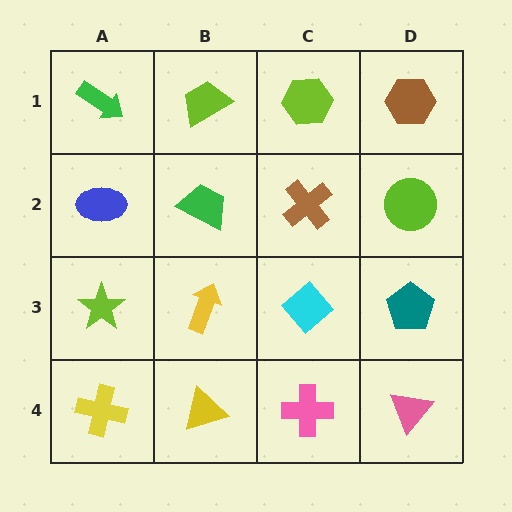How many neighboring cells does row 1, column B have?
3.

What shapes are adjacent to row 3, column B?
A green trapezoid (row 2, column B), a yellow triangle (row 4, column B), a lime star (row 3, column A), a cyan diamond (row 3, column C).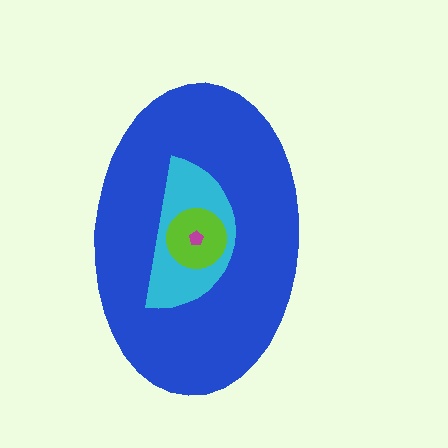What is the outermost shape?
The blue ellipse.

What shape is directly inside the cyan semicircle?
The lime circle.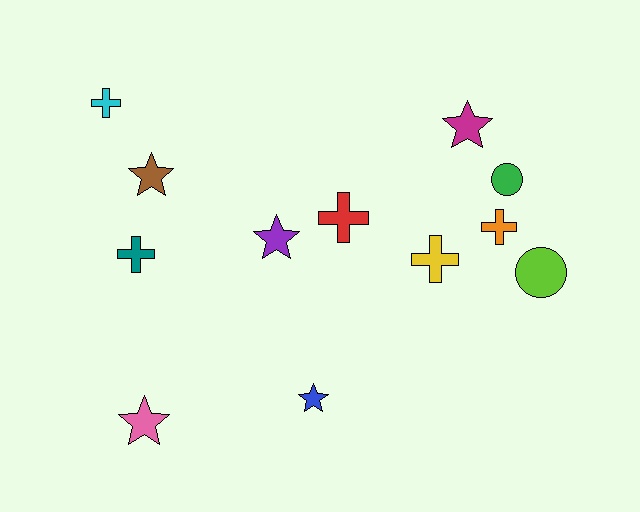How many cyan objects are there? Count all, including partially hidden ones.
There is 1 cyan object.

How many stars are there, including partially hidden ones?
There are 5 stars.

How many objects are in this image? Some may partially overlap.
There are 12 objects.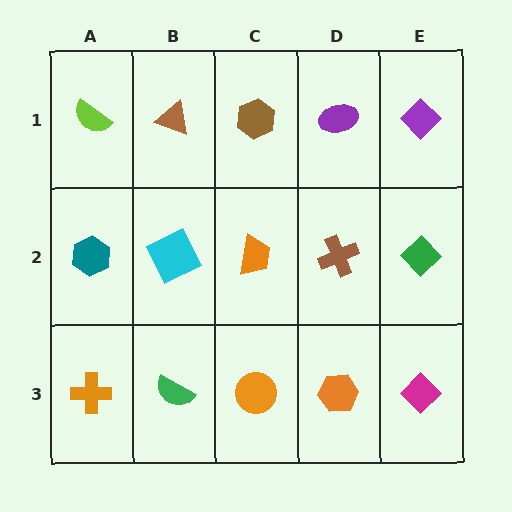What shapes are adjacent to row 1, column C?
An orange trapezoid (row 2, column C), a brown triangle (row 1, column B), a purple ellipse (row 1, column D).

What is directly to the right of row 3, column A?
A green semicircle.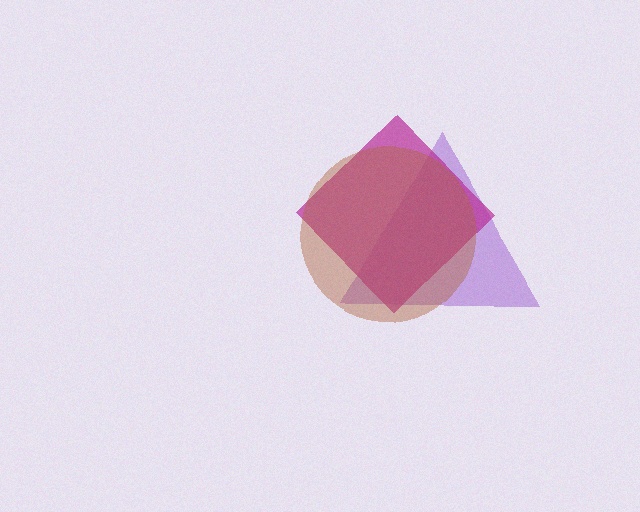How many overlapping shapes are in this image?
There are 3 overlapping shapes in the image.